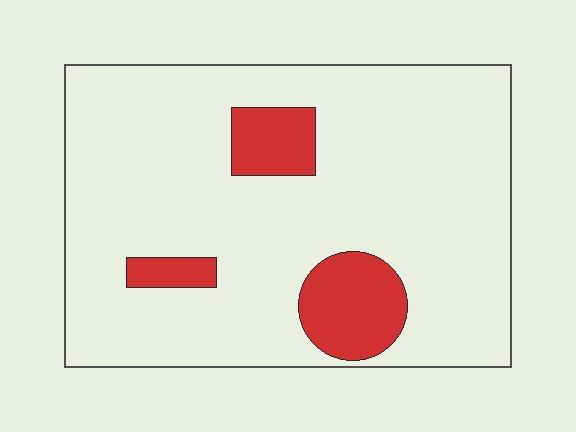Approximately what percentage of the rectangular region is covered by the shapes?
Approximately 15%.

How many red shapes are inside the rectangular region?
3.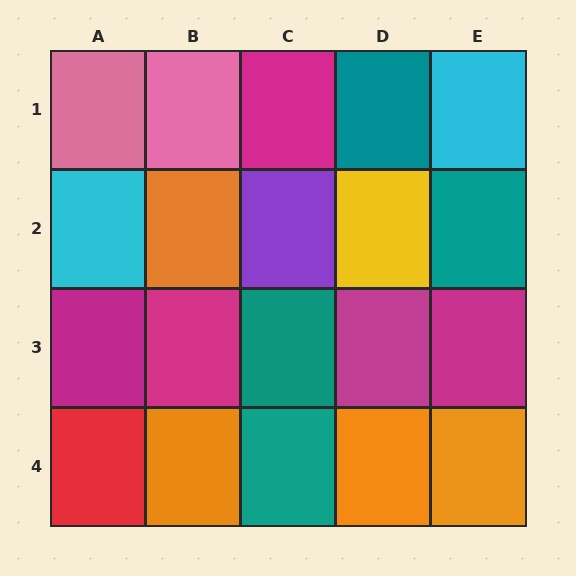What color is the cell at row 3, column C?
Teal.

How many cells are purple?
1 cell is purple.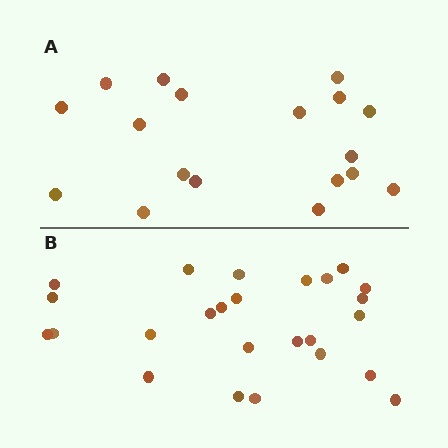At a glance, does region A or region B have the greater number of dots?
Region B (the bottom region) has more dots.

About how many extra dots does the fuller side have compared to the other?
Region B has roughly 8 or so more dots than region A.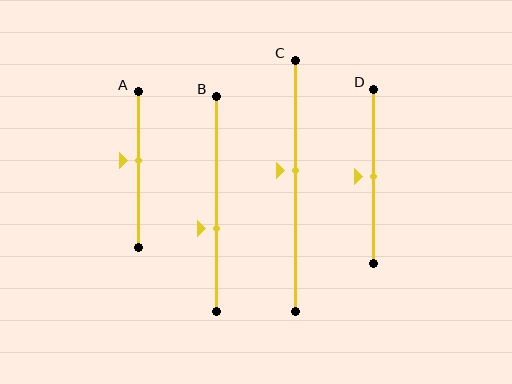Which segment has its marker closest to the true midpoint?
Segment D has its marker closest to the true midpoint.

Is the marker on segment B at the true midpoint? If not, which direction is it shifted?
No, the marker on segment B is shifted downward by about 11% of the segment length.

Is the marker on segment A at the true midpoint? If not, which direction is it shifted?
No, the marker on segment A is shifted upward by about 5% of the segment length.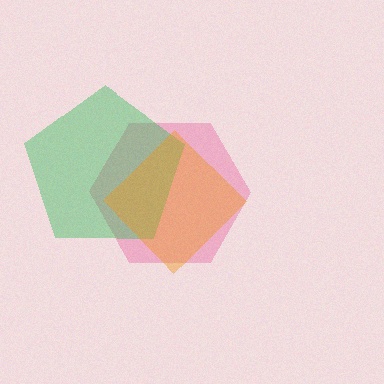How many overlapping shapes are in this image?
There are 3 overlapping shapes in the image.